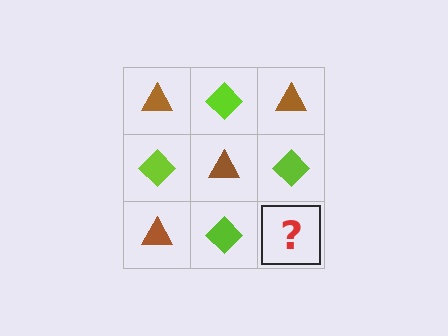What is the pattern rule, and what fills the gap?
The rule is that it alternates brown triangle and lime diamond in a checkerboard pattern. The gap should be filled with a brown triangle.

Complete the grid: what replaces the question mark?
The question mark should be replaced with a brown triangle.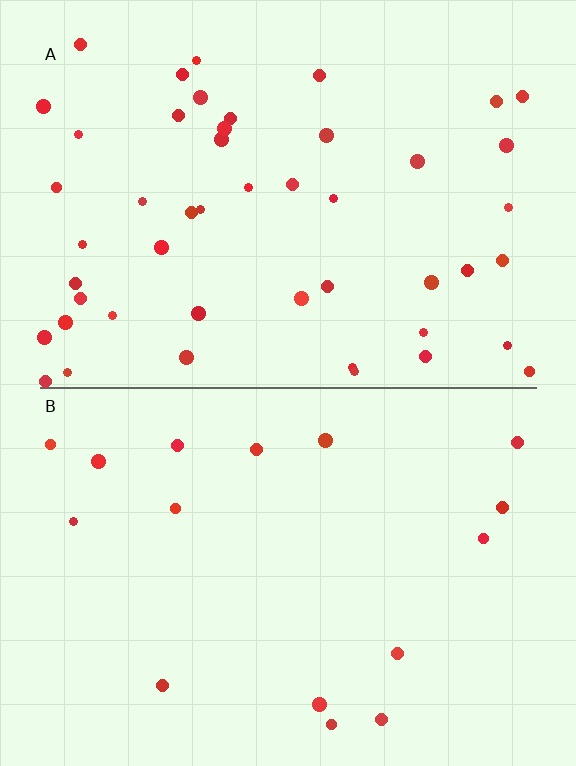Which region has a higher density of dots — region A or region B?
A (the top).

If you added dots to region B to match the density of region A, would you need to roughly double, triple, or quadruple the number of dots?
Approximately triple.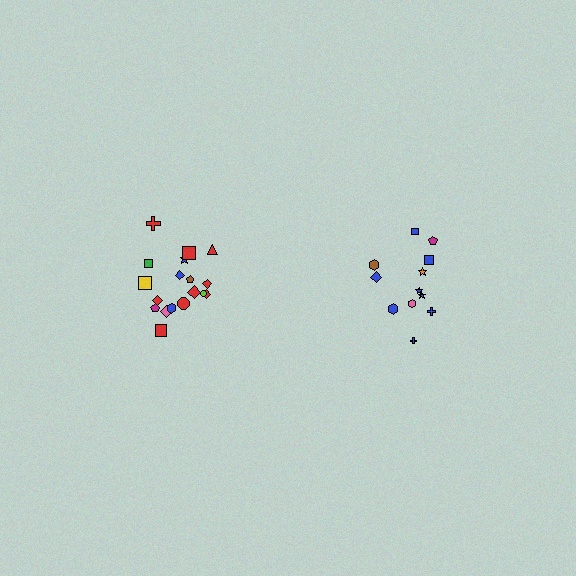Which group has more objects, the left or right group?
The left group.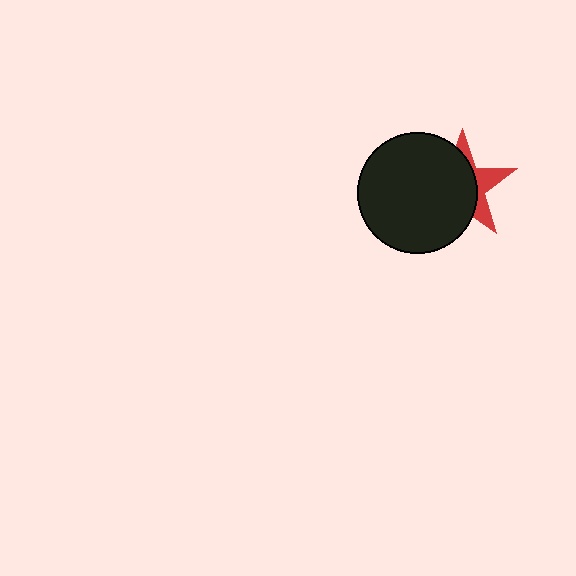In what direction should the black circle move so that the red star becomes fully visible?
The black circle should move left. That is the shortest direction to clear the overlap and leave the red star fully visible.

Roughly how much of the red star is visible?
A small part of it is visible (roughly 34%).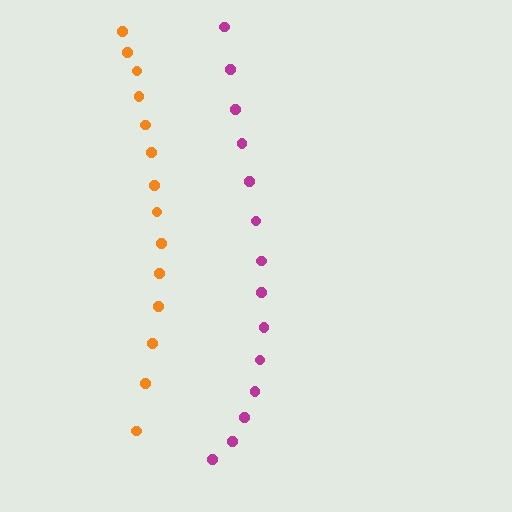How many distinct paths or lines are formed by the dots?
There are 2 distinct paths.